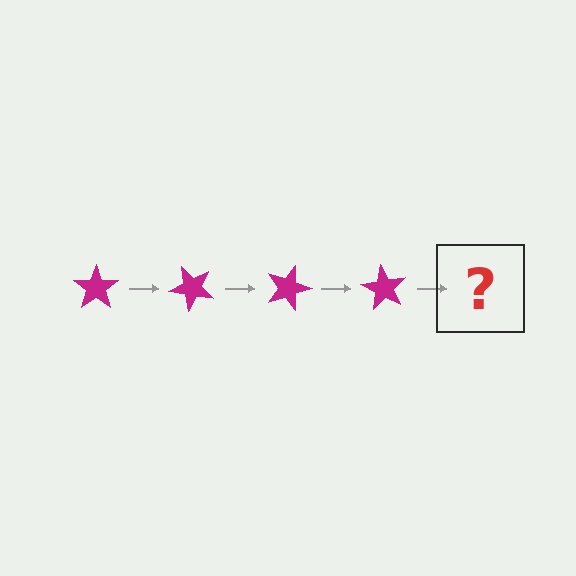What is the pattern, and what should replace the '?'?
The pattern is that the star rotates 45 degrees each step. The '?' should be a magenta star rotated 180 degrees.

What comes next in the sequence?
The next element should be a magenta star rotated 180 degrees.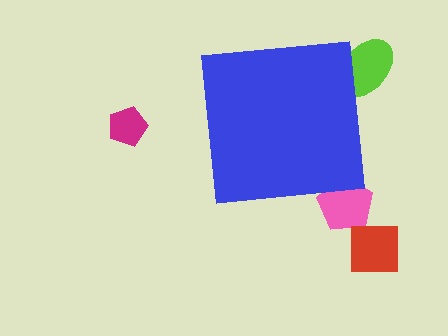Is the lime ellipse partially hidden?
Yes, the lime ellipse is partially hidden behind the blue square.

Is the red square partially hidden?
No, the red square is fully visible.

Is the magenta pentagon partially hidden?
No, the magenta pentagon is fully visible.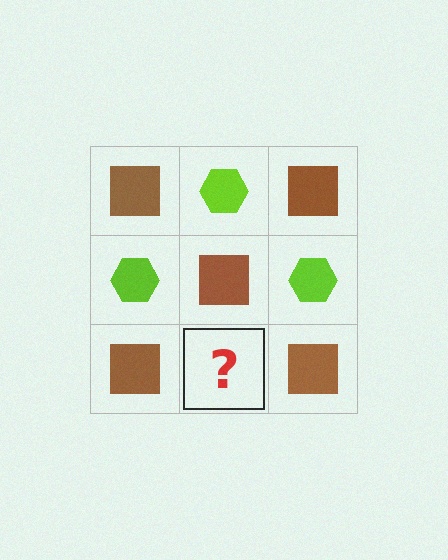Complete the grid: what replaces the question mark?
The question mark should be replaced with a lime hexagon.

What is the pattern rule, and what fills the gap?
The rule is that it alternates brown square and lime hexagon in a checkerboard pattern. The gap should be filled with a lime hexagon.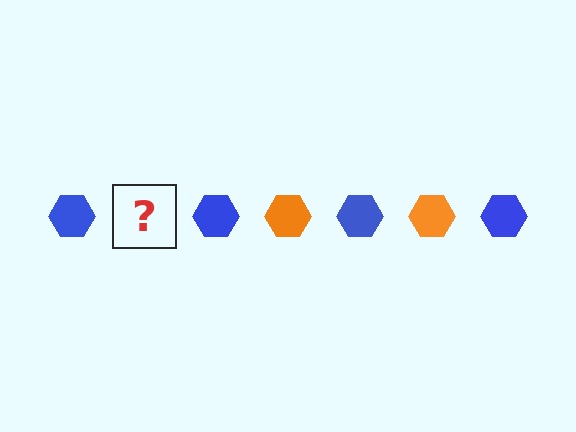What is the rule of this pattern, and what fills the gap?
The rule is that the pattern cycles through blue, orange hexagons. The gap should be filled with an orange hexagon.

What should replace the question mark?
The question mark should be replaced with an orange hexagon.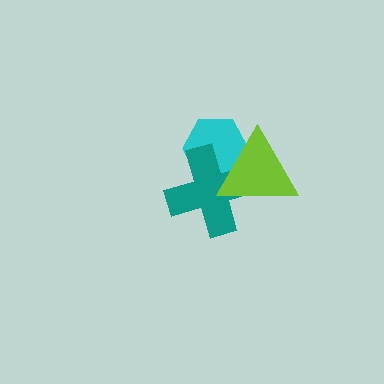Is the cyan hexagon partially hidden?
Yes, it is partially covered by another shape.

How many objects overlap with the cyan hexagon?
2 objects overlap with the cyan hexagon.